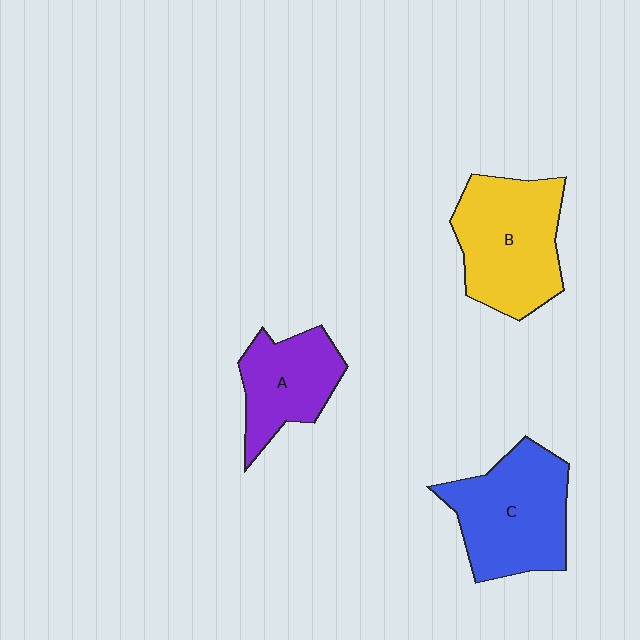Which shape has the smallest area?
Shape A (purple).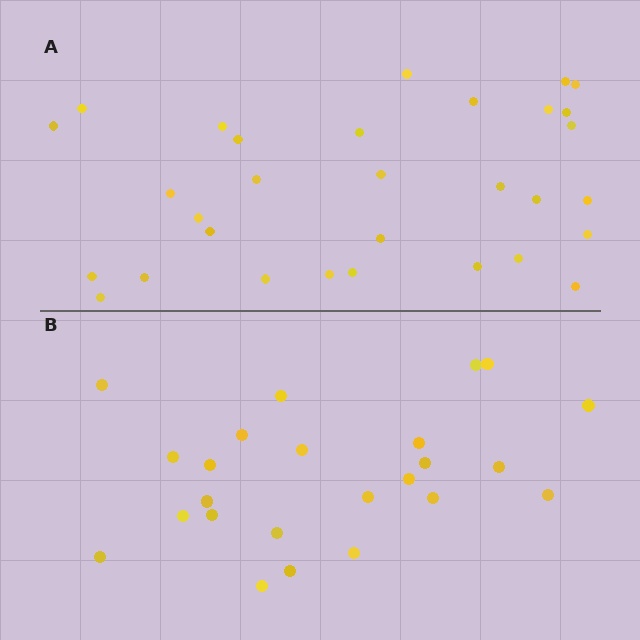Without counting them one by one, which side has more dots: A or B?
Region A (the top region) has more dots.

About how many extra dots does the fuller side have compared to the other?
Region A has roughly 8 or so more dots than region B.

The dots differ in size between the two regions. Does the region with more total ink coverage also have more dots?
No. Region B has more total ink coverage because its dots are larger, but region A actually contains more individual dots. Total area can be misleading — the number of items is what matters here.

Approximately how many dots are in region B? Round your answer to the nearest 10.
About 20 dots. (The exact count is 24, which rounds to 20.)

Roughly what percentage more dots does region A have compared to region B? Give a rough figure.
About 30% more.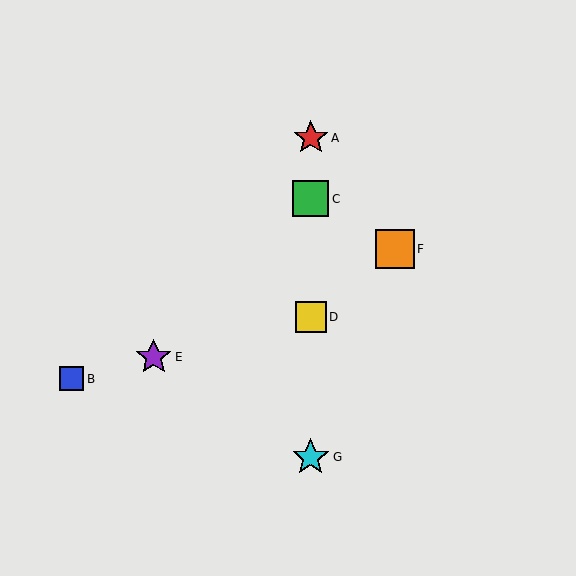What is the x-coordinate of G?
Object G is at x≈311.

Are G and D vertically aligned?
Yes, both are at x≈311.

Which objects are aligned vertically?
Objects A, C, D, G are aligned vertically.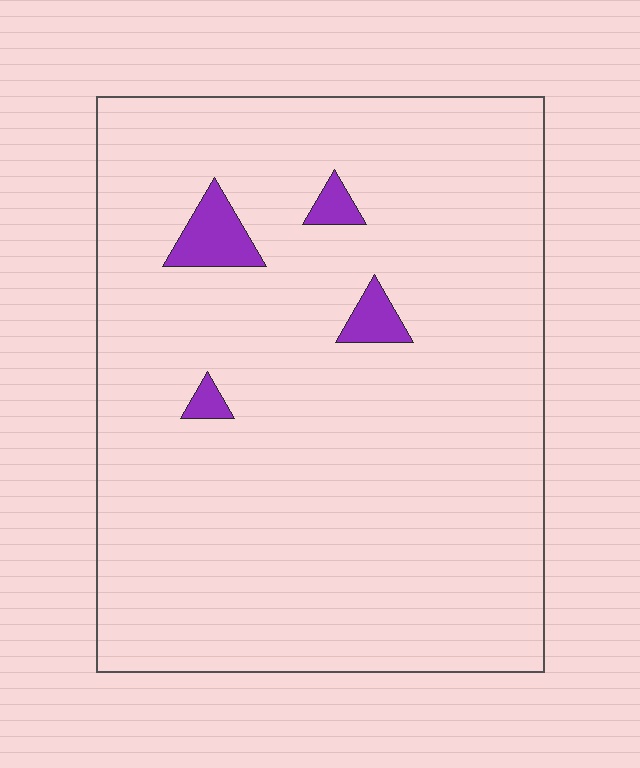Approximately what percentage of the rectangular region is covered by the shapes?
Approximately 5%.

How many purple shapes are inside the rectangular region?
4.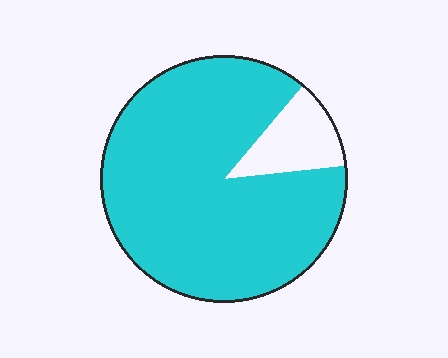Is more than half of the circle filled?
Yes.